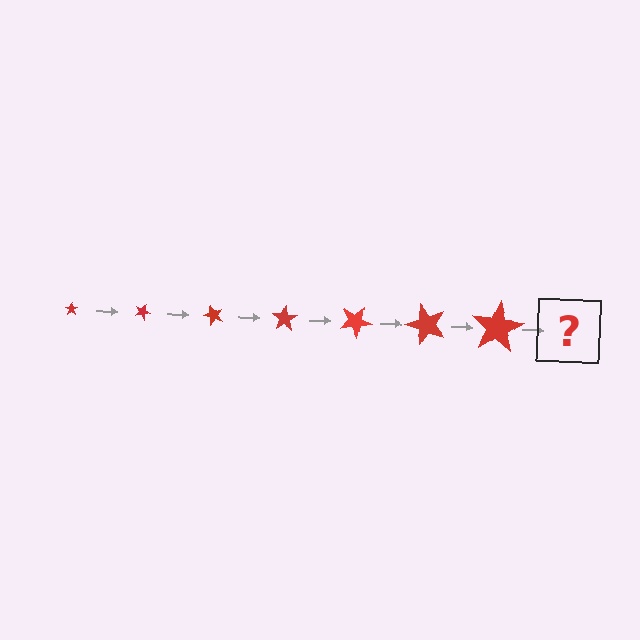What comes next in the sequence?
The next element should be a star, larger than the previous one and rotated 175 degrees from the start.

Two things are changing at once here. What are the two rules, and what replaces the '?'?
The two rules are that the star grows larger each step and it rotates 25 degrees each step. The '?' should be a star, larger than the previous one and rotated 175 degrees from the start.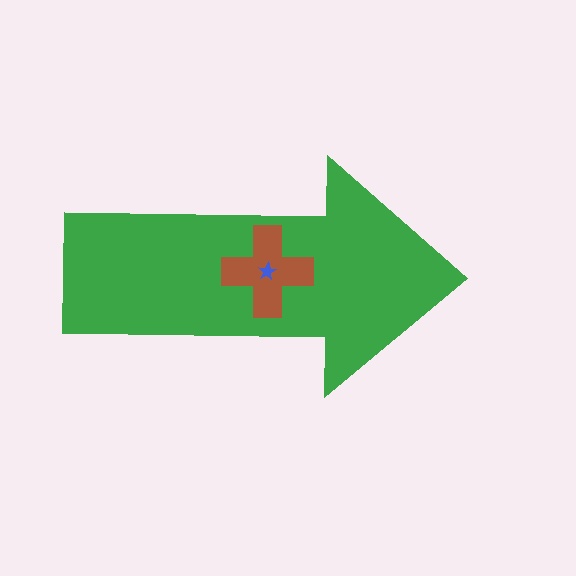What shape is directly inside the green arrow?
The brown cross.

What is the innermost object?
The blue star.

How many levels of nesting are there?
3.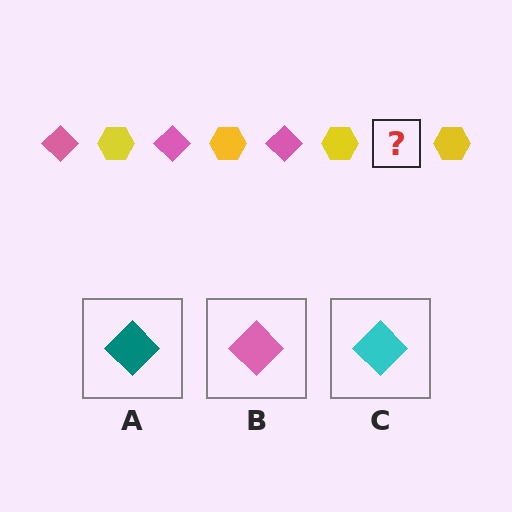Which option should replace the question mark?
Option B.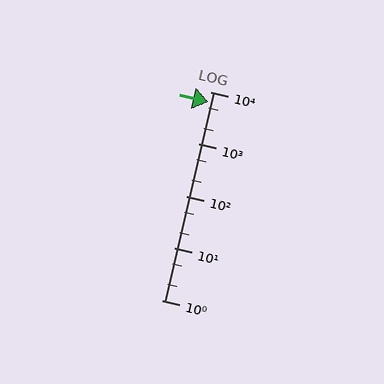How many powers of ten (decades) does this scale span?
The scale spans 4 decades, from 1 to 10000.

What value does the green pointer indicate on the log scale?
The pointer indicates approximately 6300.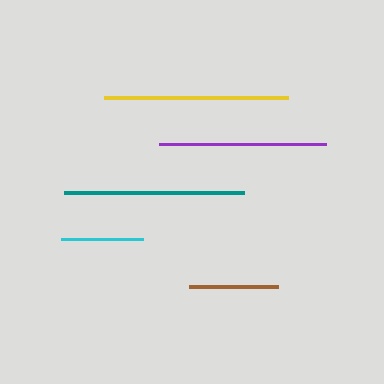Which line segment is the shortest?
The cyan line is the shortest at approximately 81 pixels.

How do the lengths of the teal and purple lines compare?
The teal and purple lines are approximately the same length.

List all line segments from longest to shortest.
From longest to shortest: yellow, teal, purple, brown, cyan.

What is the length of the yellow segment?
The yellow segment is approximately 184 pixels long.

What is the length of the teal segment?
The teal segment is approximately 180 pixels long.